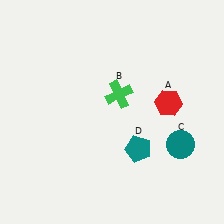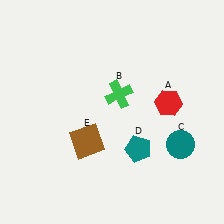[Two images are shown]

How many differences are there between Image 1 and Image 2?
There is 1 difference between the two images.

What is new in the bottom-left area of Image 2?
A brown square (E) was added in the bottom-left area of Image 2.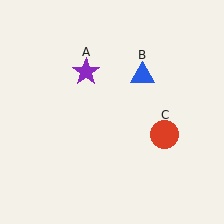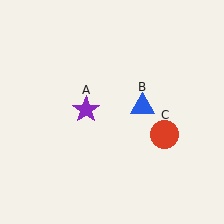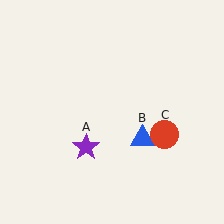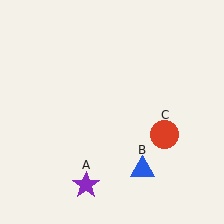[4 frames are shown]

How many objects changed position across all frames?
2 objects changed position: purple star (object A), blue triangle (object B).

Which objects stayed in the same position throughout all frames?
Red circle (object C) remained stationary.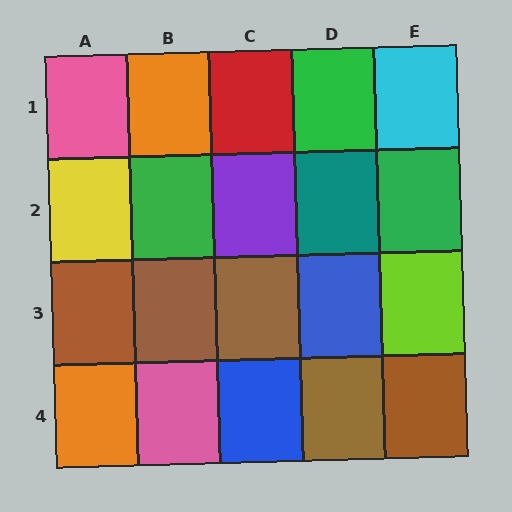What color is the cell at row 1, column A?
Pink.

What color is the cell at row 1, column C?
Red.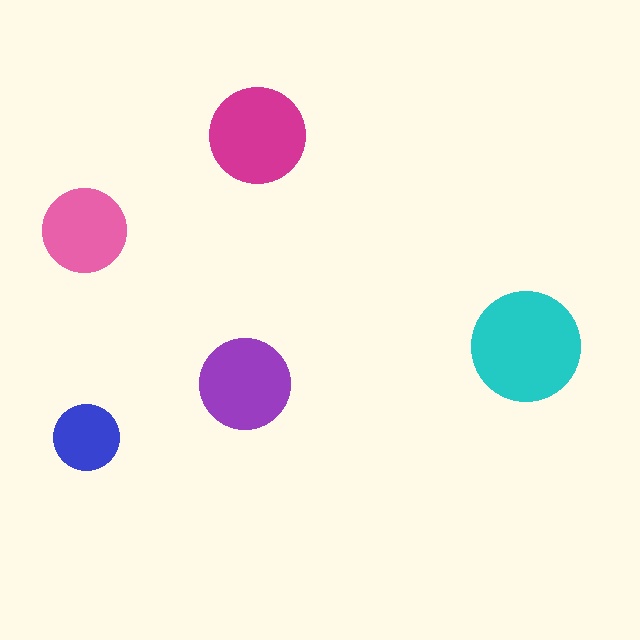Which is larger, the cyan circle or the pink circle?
The cyan one.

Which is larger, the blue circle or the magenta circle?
The magenta one.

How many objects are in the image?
There are 5 objects in the image.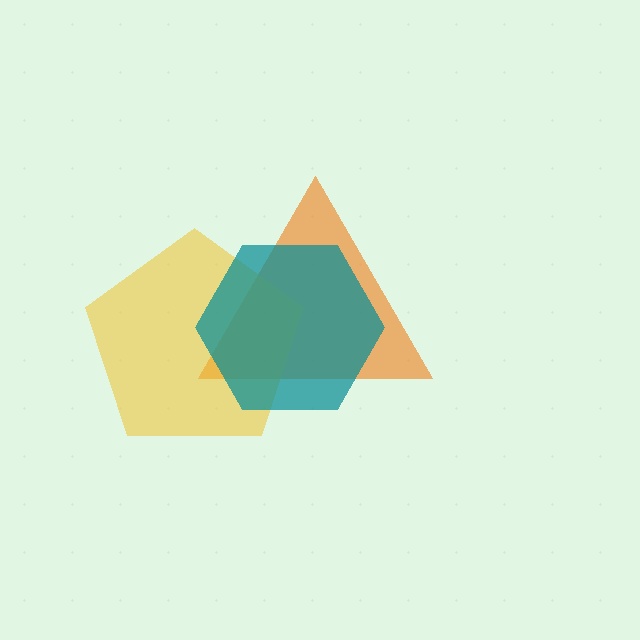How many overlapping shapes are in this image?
There are 3 overlapping shapes in the image.